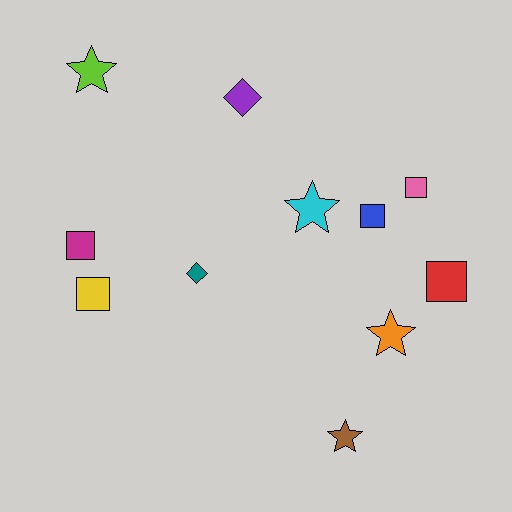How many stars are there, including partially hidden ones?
There are 4 stars.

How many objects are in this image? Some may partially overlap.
There are 11 objects.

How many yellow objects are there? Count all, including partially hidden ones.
There is 1 yellow object.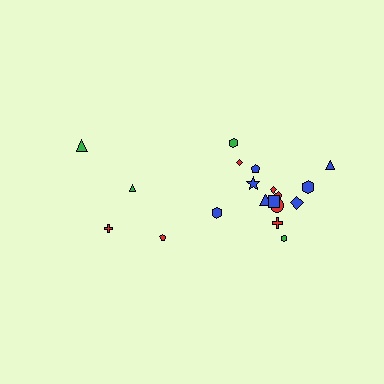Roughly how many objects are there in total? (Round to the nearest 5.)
Roughly 20 objects in total.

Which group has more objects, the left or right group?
The right group.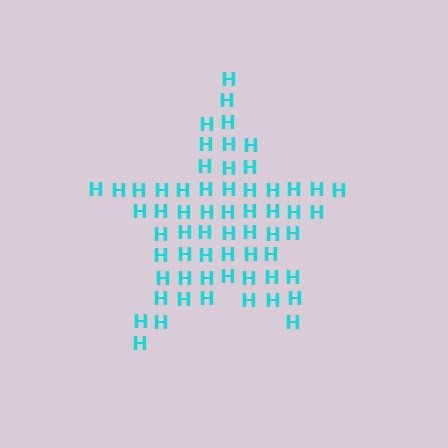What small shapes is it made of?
It is made of small letter H's.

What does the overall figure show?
The overall figure shows a star.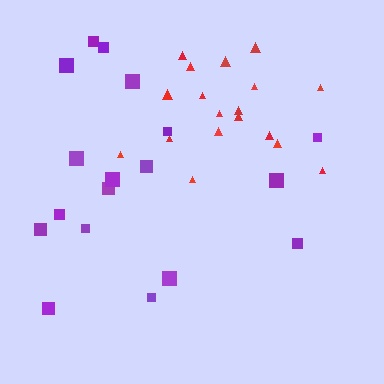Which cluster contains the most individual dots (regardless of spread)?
Red (18).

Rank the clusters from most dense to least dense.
red, purple.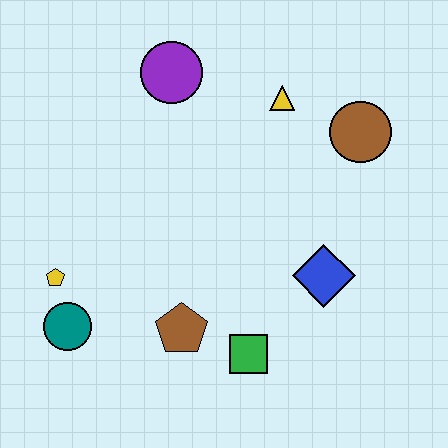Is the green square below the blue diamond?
Yes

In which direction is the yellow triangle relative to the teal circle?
The yellow triangle is above the teal circle.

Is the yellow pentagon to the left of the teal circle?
Yes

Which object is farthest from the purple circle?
The green square is farthest from the purple circle.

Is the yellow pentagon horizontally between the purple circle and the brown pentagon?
No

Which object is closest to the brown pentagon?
The green square is closest to the brown pentagon.